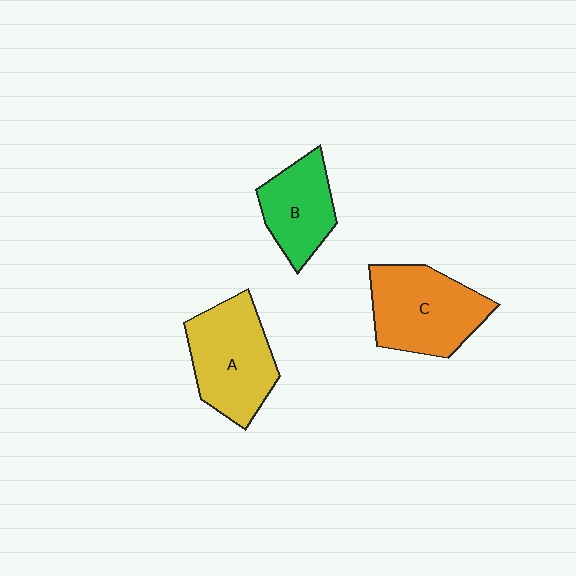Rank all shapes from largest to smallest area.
From largest to smallest: C (orange), A (yellow), B (green).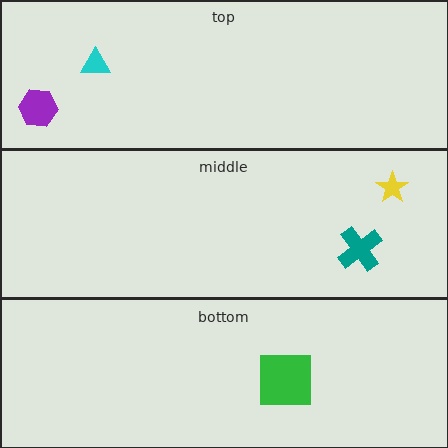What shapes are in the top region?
The purple hexagon, the cyan triangle.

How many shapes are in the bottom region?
1.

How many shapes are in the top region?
2.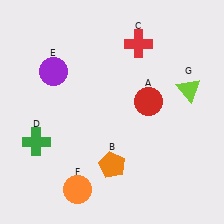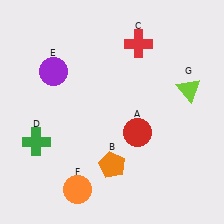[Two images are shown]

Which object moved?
The red circle (A) moved down.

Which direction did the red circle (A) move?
The red circle (A) moved down.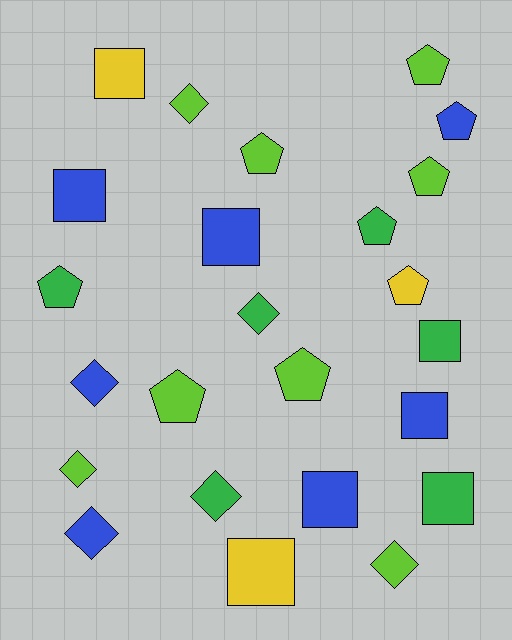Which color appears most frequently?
Lime, with 8 objects.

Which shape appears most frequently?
Pentagon, with 9 objects.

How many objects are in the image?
There are 24 objects.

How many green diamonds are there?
There are 2 green diamonds.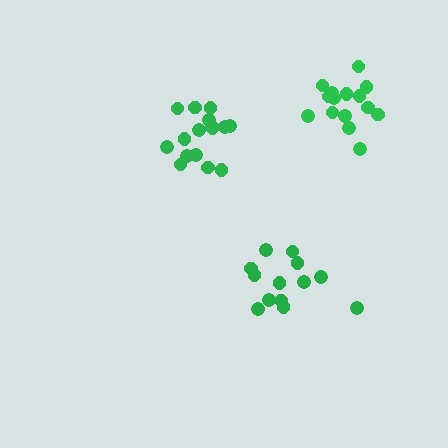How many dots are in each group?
Group 1: 13 dots, Group 2: 15 dots, Group 3: 16 dots (44 total).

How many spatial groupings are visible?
There are 3 spatial groupings.